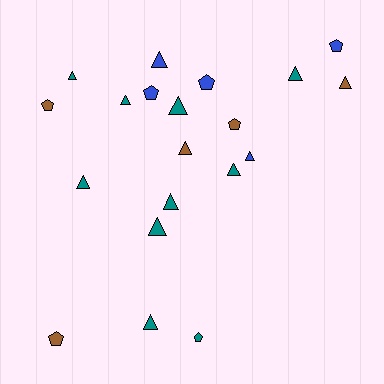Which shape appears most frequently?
Triangle, with 13 objects.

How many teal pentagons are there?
There is 1 teal pentagon.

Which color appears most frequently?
Teal, with 10 objects.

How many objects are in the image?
There are 20 objects.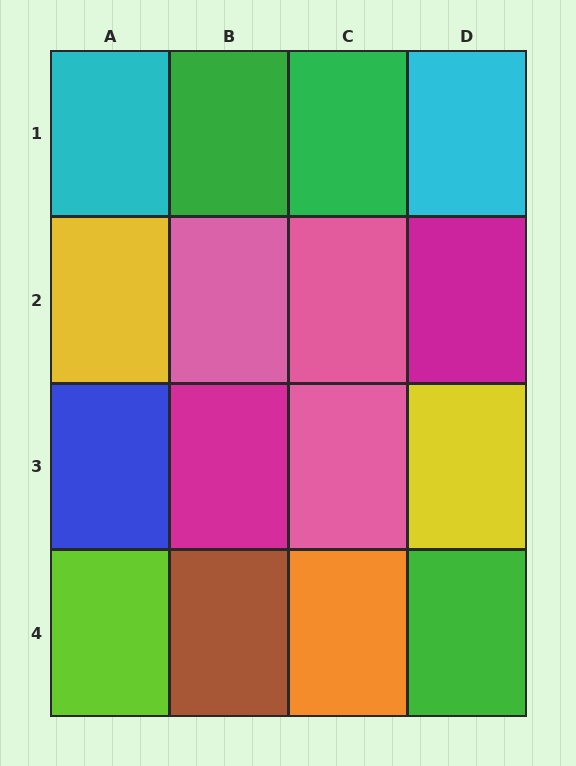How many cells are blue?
1 cell is blue.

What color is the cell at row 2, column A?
Yellow.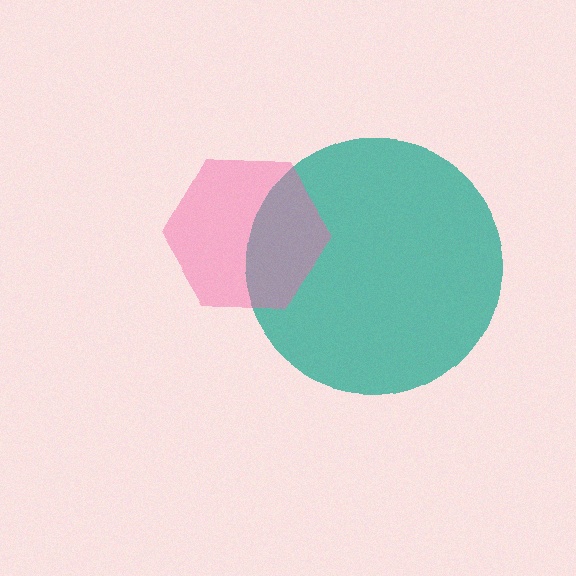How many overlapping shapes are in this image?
There are 2 overlapping shapes in the image.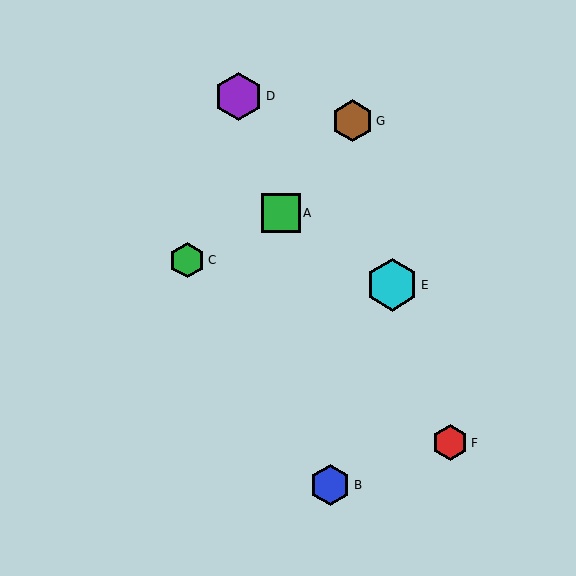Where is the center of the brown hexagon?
The center of the brown hexagon is at (352, 121).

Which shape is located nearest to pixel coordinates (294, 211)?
The green square (labeled A) at (281, 213) is nearest to that location.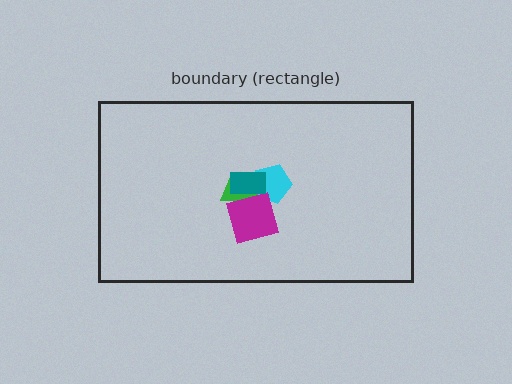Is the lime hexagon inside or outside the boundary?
Inside.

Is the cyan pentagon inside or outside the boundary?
Inside.